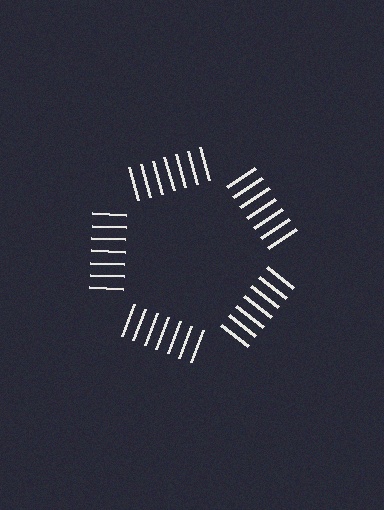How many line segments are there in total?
35 — 7 along each of the 5 edges.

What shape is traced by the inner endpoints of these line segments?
An illusory pentagon — the line segments terminate on its edges but no continuous stroke is drawn.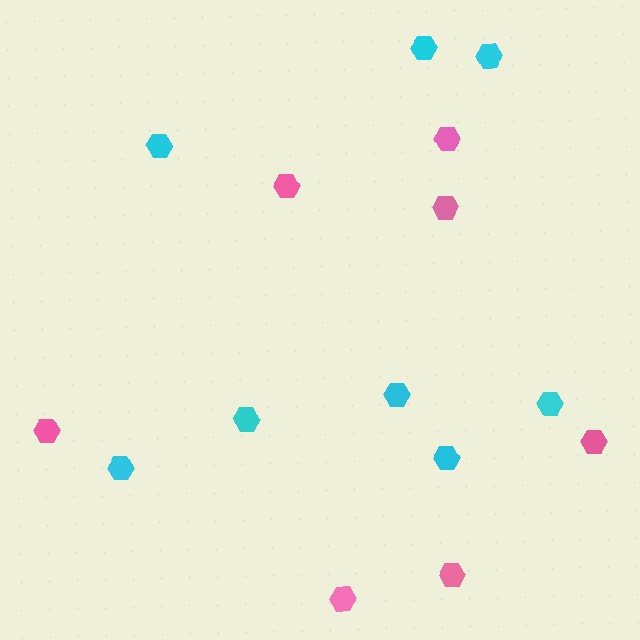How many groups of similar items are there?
There are 2 groups: one group of pink hexagons (7) and one group of cyan hexagons (8).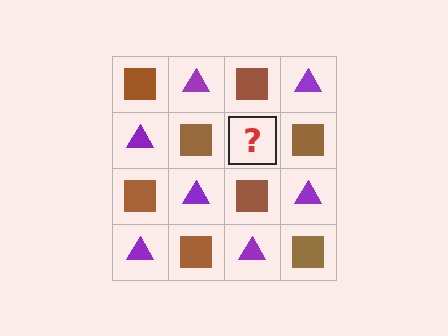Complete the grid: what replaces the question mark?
The question mark should be replaced with a purple triangle.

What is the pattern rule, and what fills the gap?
The rule is that it alternates brown square and purple triangle in a checkerboard pattern. The gap should be filled with a purple triangle.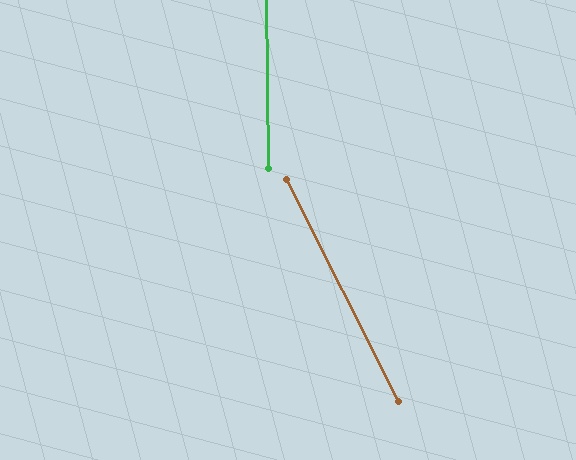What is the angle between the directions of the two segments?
Approximately 26 degrees.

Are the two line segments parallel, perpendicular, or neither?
Neither parallel nor perpendicular — they differ by about 26°.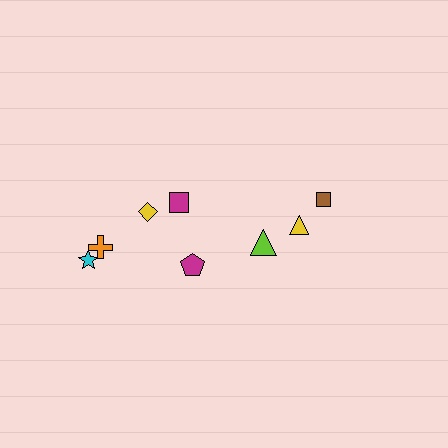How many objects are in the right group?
There are 3 objects.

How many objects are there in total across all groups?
There are 8 objects.